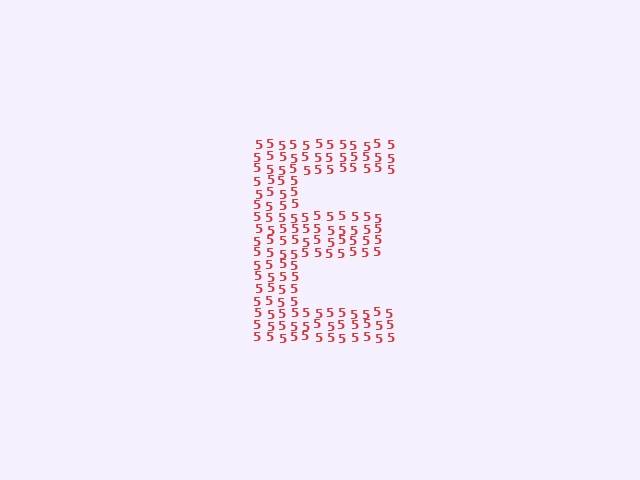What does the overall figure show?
The overall figure shows the letter E.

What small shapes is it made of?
It is made of small digit 5's.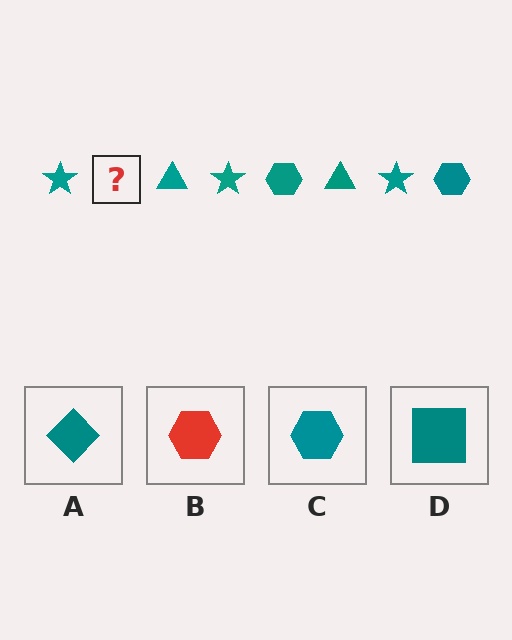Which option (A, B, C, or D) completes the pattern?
C.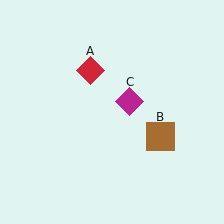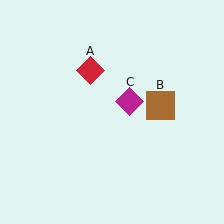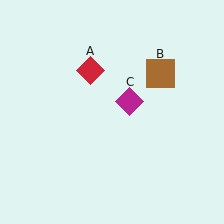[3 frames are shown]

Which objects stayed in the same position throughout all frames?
Red diamond (object A) and magenta diamond (object C) remained stationary.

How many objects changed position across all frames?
1 object changed position: brown square (object B).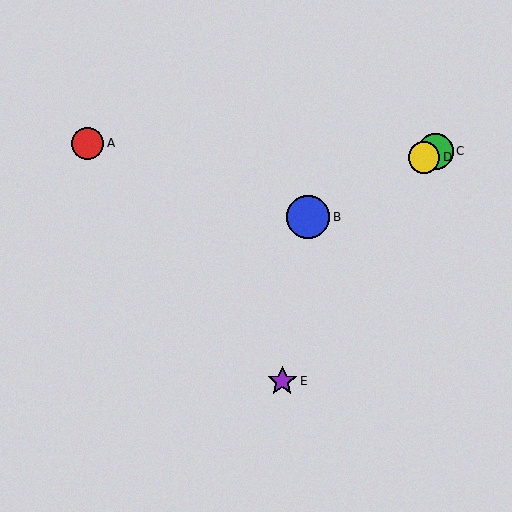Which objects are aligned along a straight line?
Objects B, C, D are aligned along a straight line.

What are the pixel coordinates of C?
Object C is at (435, 151).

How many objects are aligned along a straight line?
3 objects (B, C, D) are aligned along a straight line.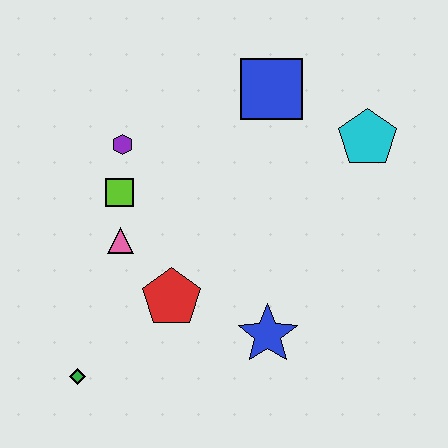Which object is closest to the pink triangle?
The lime square is closest to the pink triangle.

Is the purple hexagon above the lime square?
Yes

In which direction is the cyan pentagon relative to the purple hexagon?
The cyan pentagon is to the right of the purple hexagon.